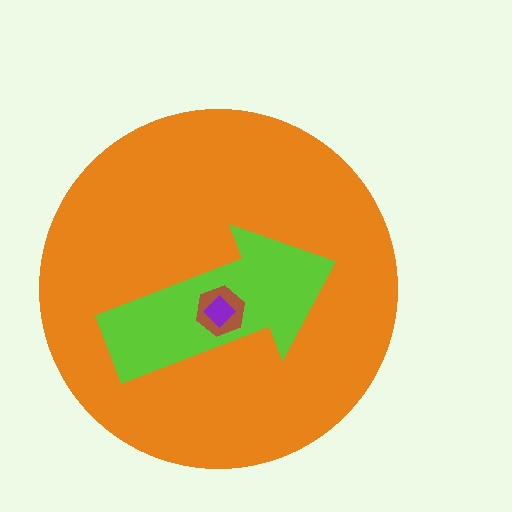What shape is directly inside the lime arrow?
The brown hexagon.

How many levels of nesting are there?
4.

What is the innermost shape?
The purple diamond.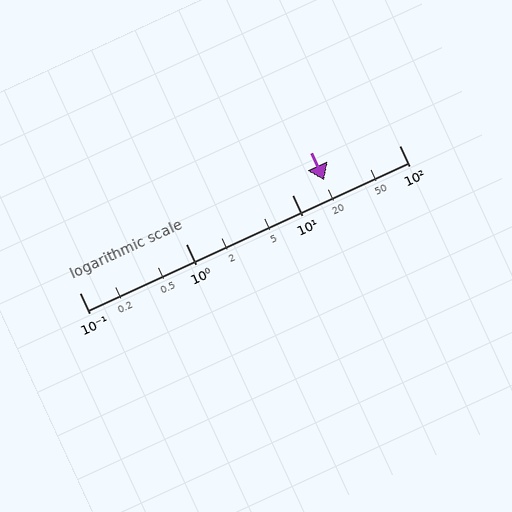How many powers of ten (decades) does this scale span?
The scale spans 3 decades, from 0.1 to 100.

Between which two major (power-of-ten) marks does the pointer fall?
The pointer is between 10 and 100.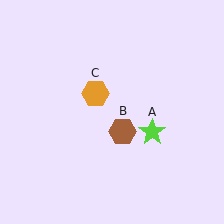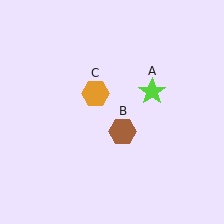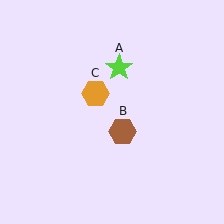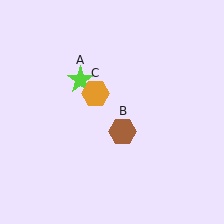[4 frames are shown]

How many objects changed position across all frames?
1 object changed position: lime star (object A).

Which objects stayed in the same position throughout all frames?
Brown hexagon (object B) and orange hexagon (object C) remained stationary.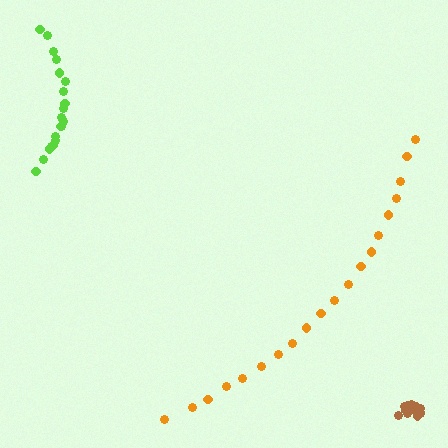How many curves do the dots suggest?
There are 3 distinct paths.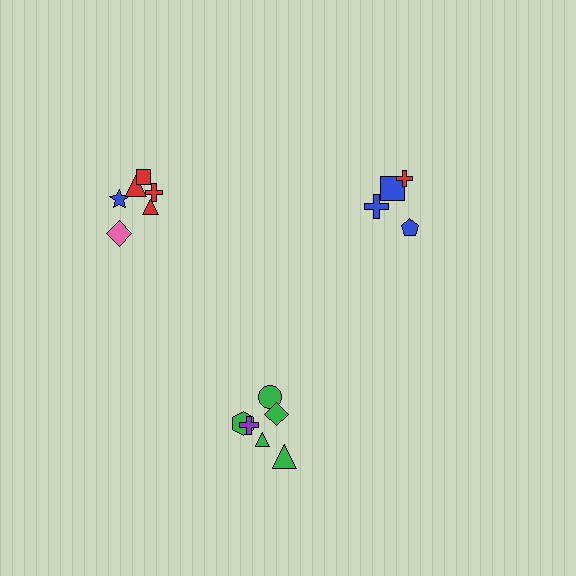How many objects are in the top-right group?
There are 4 objects.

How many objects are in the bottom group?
There are 6 objects.